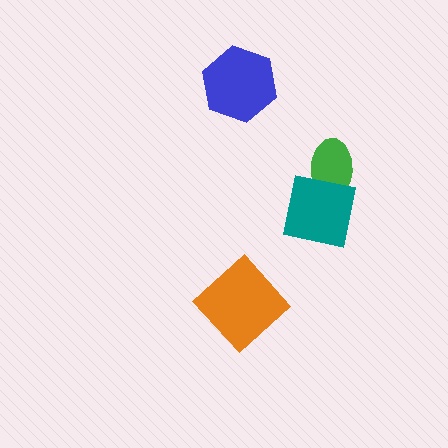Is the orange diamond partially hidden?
No, no other shape covers it.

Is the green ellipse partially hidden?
Yes, it is partially covered by another shape.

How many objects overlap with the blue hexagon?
0 objects overlap with the blue hexagon.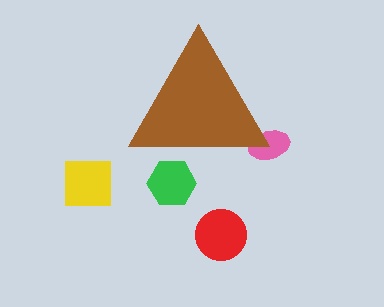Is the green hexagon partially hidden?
Yes, the green hexagon is partially hidden behind the brown triangle.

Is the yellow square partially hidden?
No, the yellow square is fully visible.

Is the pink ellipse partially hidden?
Yes, the pink ellipse is partially hidden behind the brown triangle.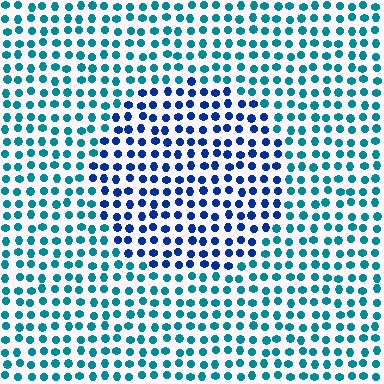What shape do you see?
I see a circle.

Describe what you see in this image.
The image is filled with small teal elements in a uniform arrangement. A circle-shaped region is visible where the elements are tinted to a slightly different hue, forming a subtle color boundary.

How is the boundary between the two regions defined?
The boundary is defined purely by a slight shift in hue (about 37 degrees). Spacing, size, and orientation are identical on both sides.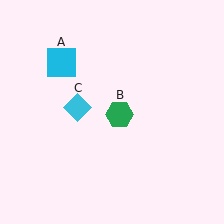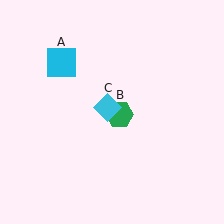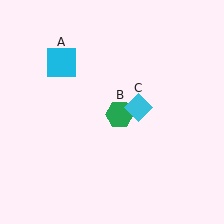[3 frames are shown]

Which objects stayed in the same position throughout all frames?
Cyan square (object A) and green hexagon (object B) remained stationary.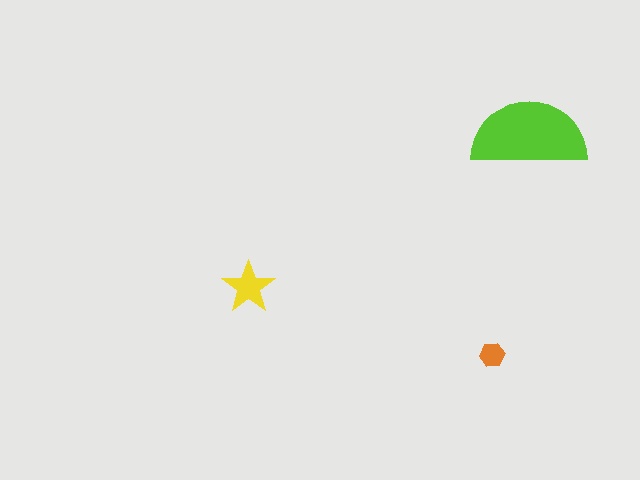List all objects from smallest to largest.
The orange hexagon, the yellow star, the lime semicircle.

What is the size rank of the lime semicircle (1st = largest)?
1st.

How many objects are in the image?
There are 3 objects in the image.